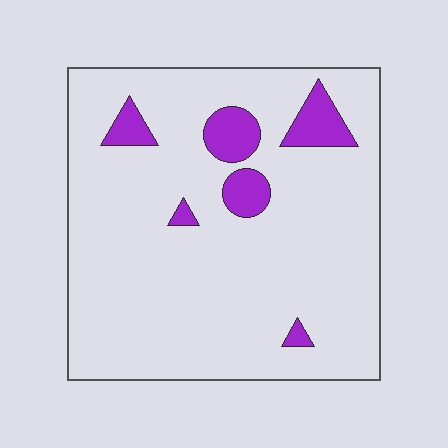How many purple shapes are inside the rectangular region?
6.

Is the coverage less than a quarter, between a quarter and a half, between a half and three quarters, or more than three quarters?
Less than a quarter.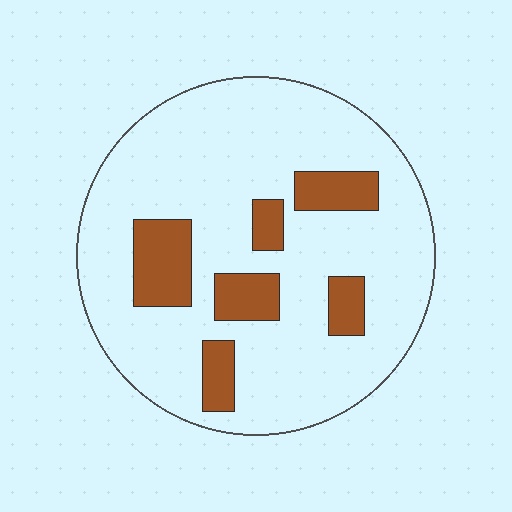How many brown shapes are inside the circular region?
6.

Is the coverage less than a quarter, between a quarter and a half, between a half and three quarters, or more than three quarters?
Less than a quarter.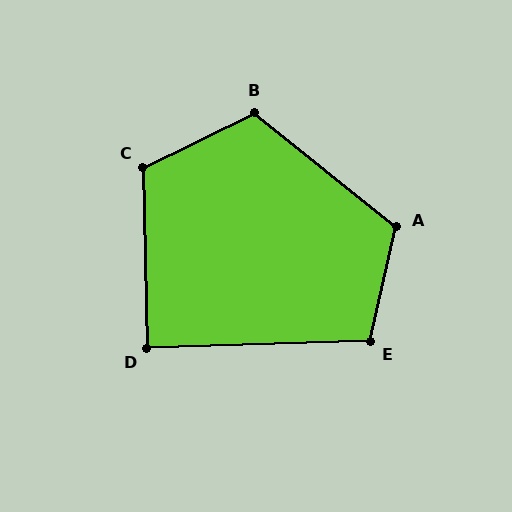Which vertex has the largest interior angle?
A, at approximately 116 degrees.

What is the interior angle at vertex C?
Approximately 115 degrees (obtuse).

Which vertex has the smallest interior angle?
D, at approximately 89 degrees.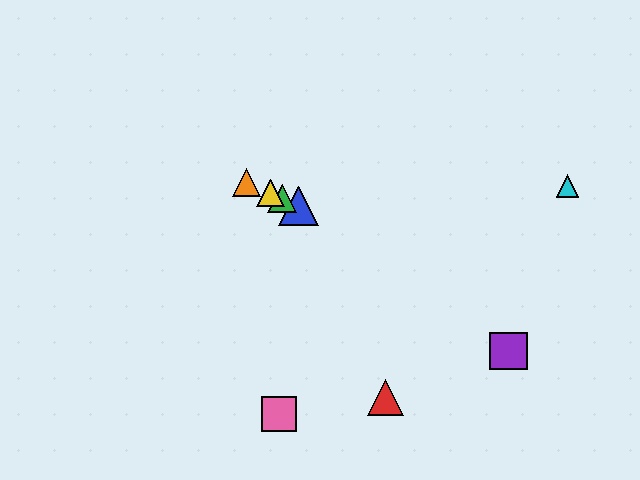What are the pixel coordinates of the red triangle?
The red triangle is at (386, 398).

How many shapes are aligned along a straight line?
4 shapes (the blue triangle, the green triangle, the yellow triangle, the orange triangle) are aligned along a straight line.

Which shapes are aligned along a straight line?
The blue triangle, the green triangle, the yellow triangle, the orange triangle are aligned along a straight line.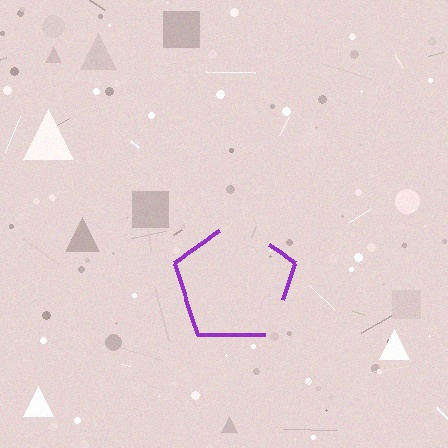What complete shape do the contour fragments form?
The contour fragments form a pentagon.